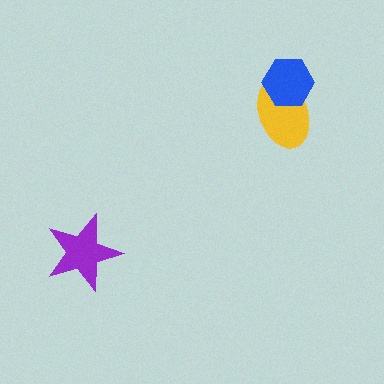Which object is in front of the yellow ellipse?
The blue hexagon is in front of the yellow ellipse.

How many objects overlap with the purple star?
0 objects overlap with the purple star.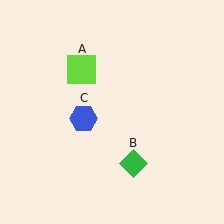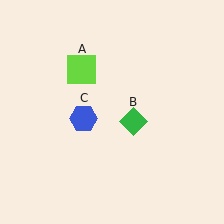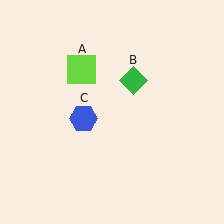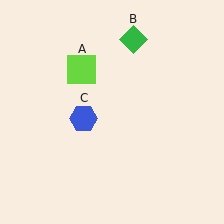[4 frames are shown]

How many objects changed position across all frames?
1 object changed position: green diamond (object B).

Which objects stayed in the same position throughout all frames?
Lime square (object A) and blue hexagon (object C) remained stationary.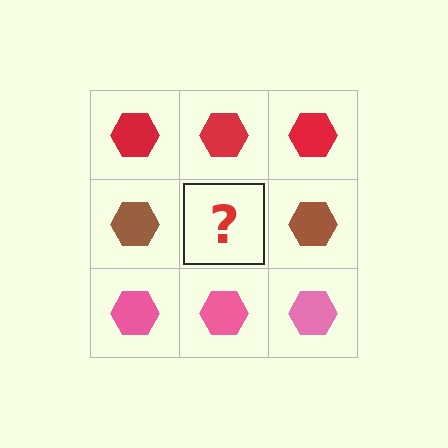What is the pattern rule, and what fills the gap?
The rule is that each row has a consistent color. The gap should be filled with a brown hexagon.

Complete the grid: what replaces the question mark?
The question mark should be replaced with a brown hexagon.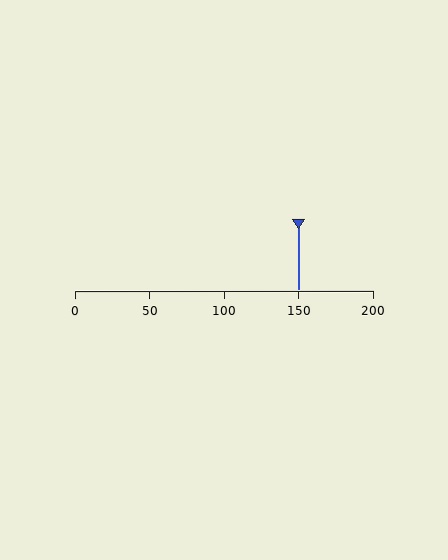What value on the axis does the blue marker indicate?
The marker indicates approximately 150.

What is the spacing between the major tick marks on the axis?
The major ticks are spaced 50 apart.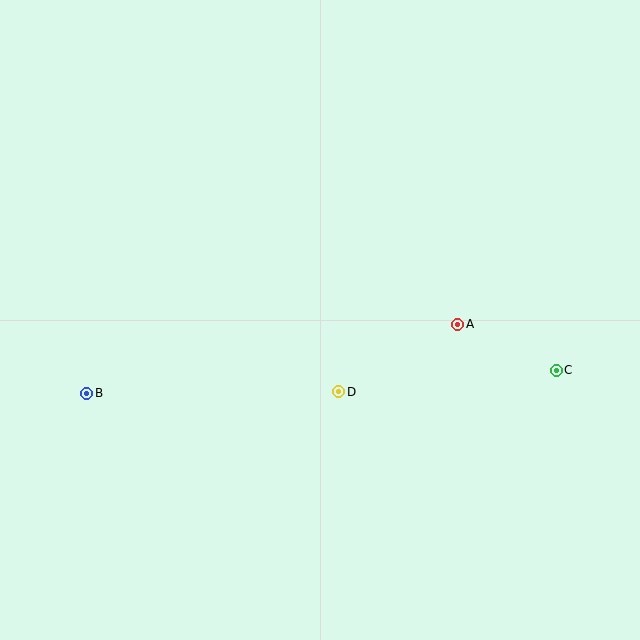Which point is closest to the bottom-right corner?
Point C is closest to the bottom-right corner.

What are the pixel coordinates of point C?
Point C is at (556, 370).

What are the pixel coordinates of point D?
Point D is at (339, 392).